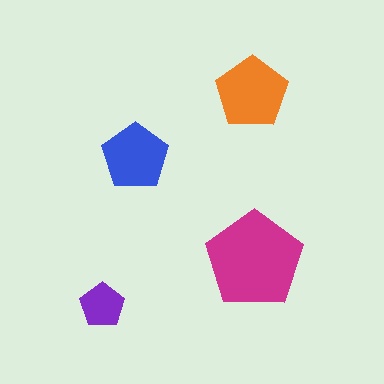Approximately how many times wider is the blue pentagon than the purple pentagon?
About 1.5 times wider.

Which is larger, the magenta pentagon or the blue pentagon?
The magenta one.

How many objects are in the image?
There are 4 objects in the image.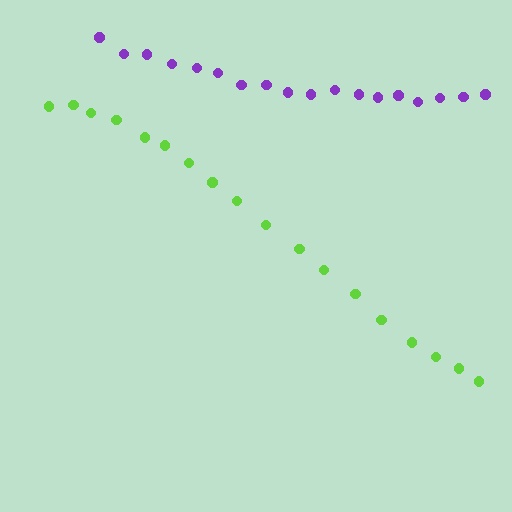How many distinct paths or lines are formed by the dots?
There are 2 distinct paths.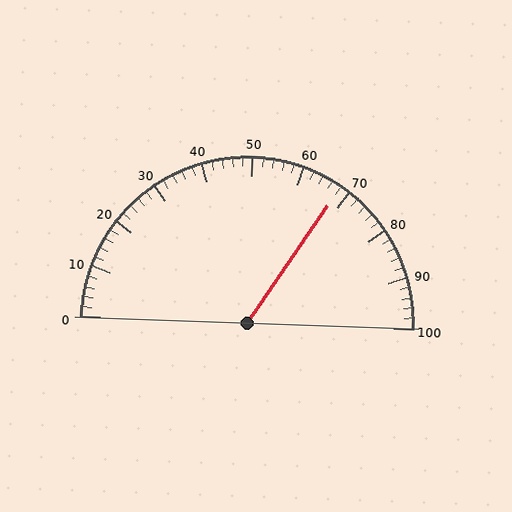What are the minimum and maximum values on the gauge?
The gauge ranges from 0 to 100.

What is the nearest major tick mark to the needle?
The nearest major tick mark is 70.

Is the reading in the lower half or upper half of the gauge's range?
The reading is in the upper half of the range (0 to 100).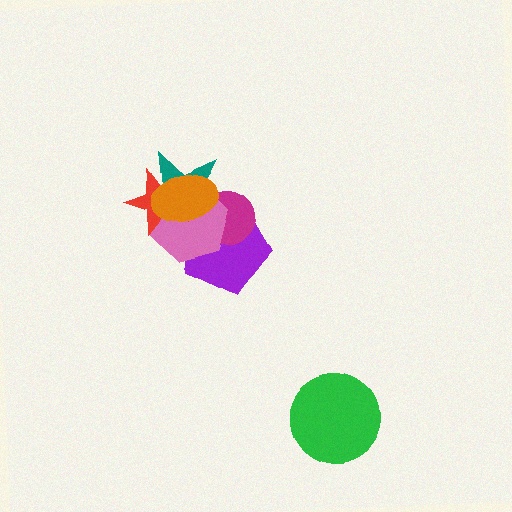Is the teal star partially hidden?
Yes, it is partially covered by another shape.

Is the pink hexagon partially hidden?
Yes, it is partially covered by another shape.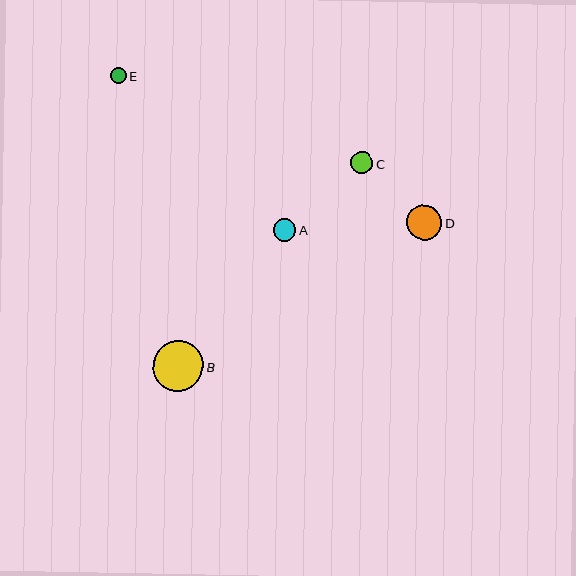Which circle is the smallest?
Circle E is the smallest with a size of approximately 16 pixels.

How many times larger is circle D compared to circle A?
Circle D is approximately 1.6 times the size of circle A.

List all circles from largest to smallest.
From largest to smallest: B, D, A, C, E.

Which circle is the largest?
Circle B is the largest with a size of approximately 50 pixels.